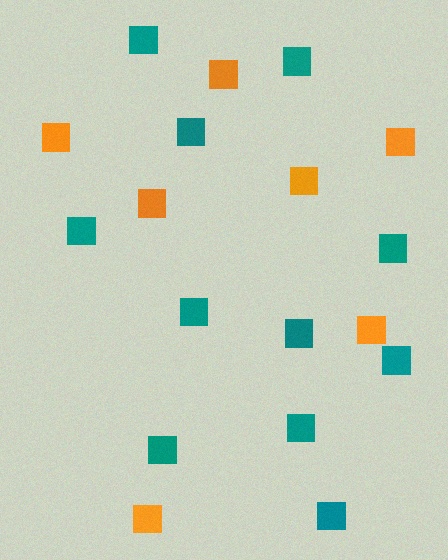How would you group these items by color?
There are 2 groups: one group of orange squares (7) and one group of teal squares (11).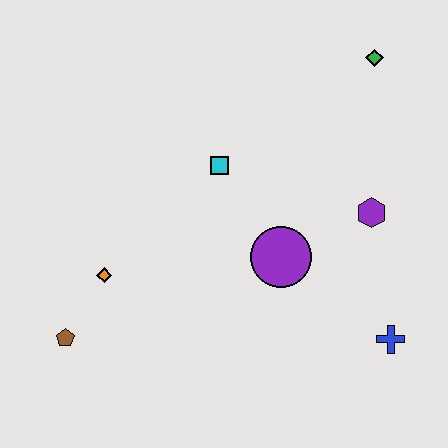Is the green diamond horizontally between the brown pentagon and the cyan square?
No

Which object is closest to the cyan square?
The purple circle is closest to the cyan square.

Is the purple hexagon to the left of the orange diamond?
No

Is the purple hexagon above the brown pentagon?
Yes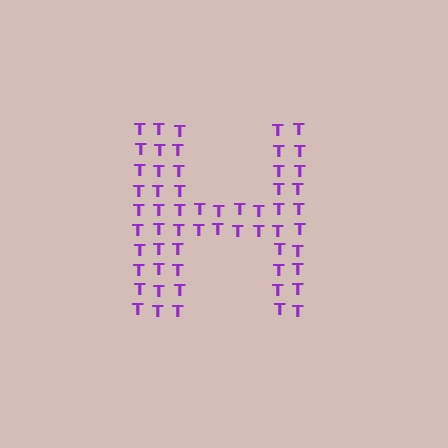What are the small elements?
The small elements are letter T's.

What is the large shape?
The large shape is the letter H.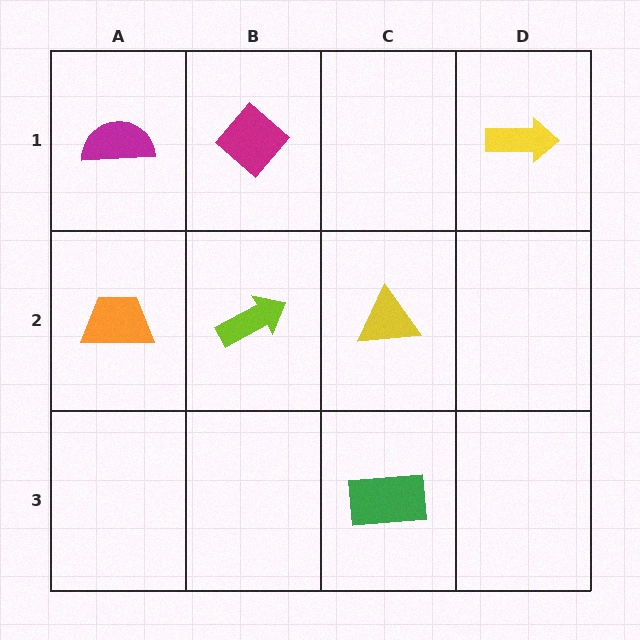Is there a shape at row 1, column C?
No, that cell is empty.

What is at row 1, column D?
A yellow arrow.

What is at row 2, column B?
A lime arrow.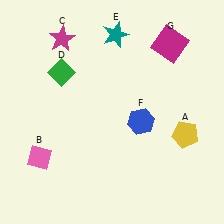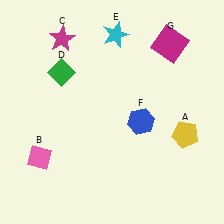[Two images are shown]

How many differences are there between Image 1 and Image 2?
There is 1 difference between the two images.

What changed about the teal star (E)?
In Image 1, E is teal. In Image 2, it changed to cyan.